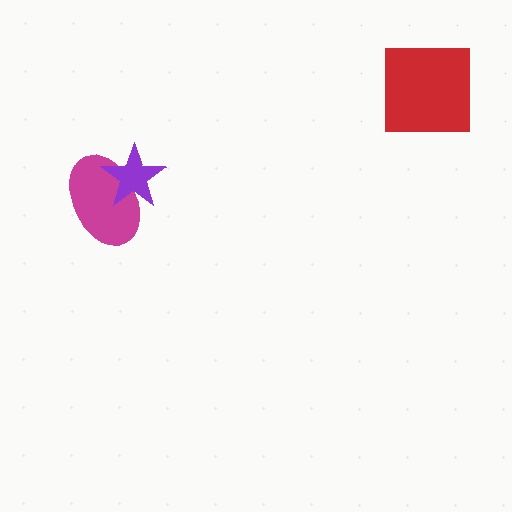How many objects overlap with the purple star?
1 object overlaps with the purple star.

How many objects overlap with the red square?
0 objects overlap with the red square.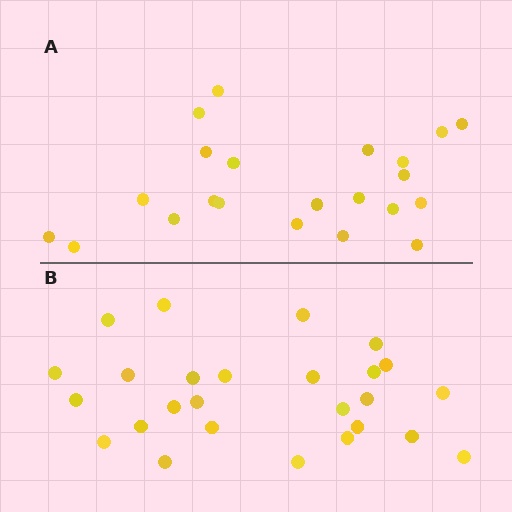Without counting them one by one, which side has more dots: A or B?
Region B (the bottom region) has more dots.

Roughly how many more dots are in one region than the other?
Region B has about 4 more dots than region A.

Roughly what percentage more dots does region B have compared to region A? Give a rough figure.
About 20% more.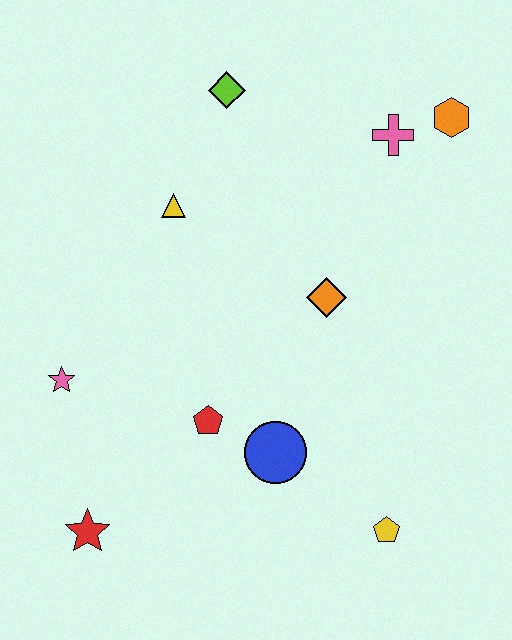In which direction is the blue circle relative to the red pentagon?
The blue circle is to the right of the red pentagon.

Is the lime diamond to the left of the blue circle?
Yes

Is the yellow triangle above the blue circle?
Yes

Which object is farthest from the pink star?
The orange hexagon is farthest from the pink star.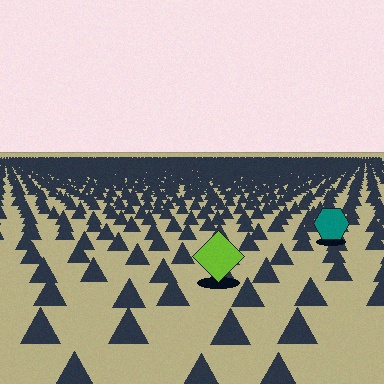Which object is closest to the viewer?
The lime diamond is closest. The texture marks near it are larger and more spread out.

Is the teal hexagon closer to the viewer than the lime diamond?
No. The lime diamond is closer — you can tell from the texture gradient: the ground texture is coarser near it.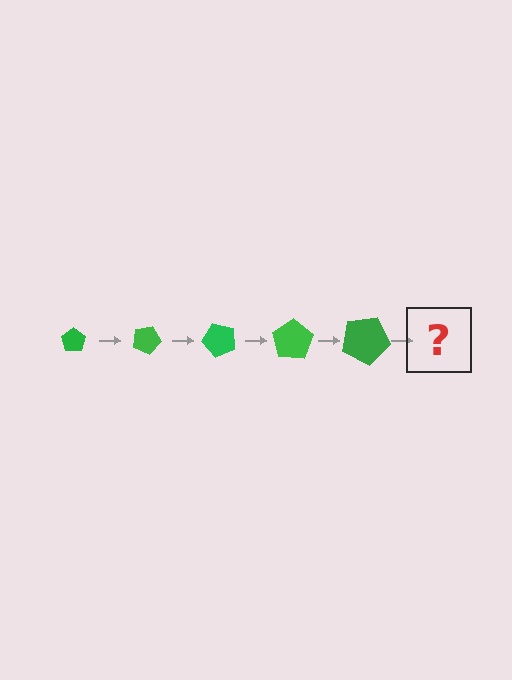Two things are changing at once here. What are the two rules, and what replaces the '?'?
The two rules are that the pentagon grows larger each step and it rotates 25 degrees each step. The '?' should be a pentagon, larger than the previous one and rotated 125 degrees from the start.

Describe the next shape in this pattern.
It should be a pentagon, larger than the previous one and rotated 125 degrees from the start.